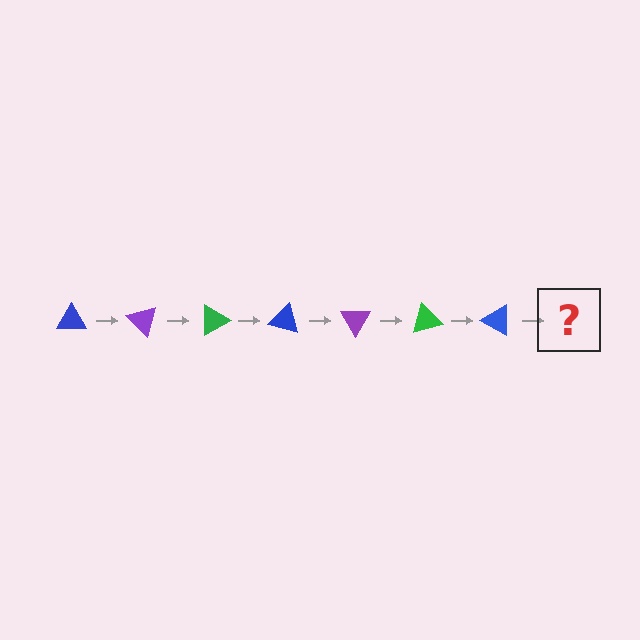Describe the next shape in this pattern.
It should be a purple triangle, rotated 315 degrees from the start.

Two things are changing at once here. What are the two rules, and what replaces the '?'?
The two rules are that it rotates 45 degrees each step and the color cycles through blue, purple, and green. The '?' should be a purple triangle, rotated 315 degrees from the start.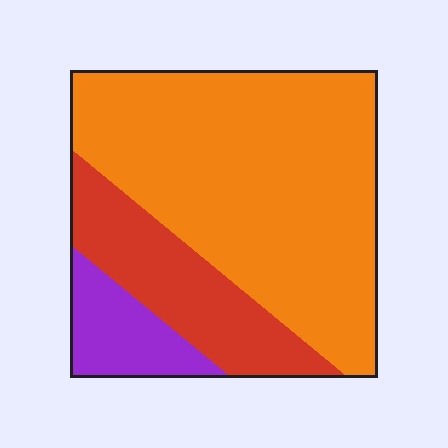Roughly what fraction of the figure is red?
Red covers roughly 20% of the figure.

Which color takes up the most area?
Orange, at roughly 65%.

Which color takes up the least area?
Purple, at roughly 10%.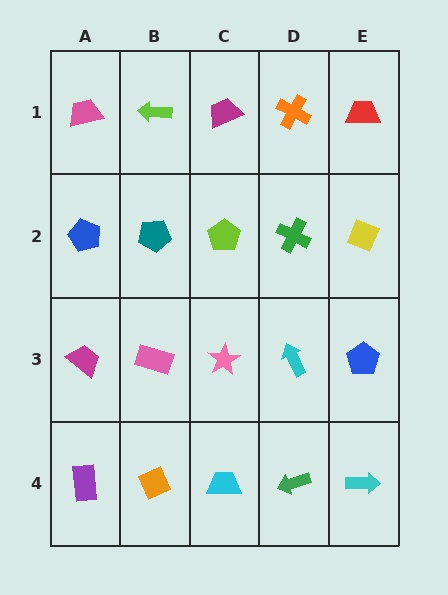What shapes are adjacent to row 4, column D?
A cyan arrow (row 3, column D), a cyan trapezoid (row 4, column C), a cyan arrow (row 4, column E).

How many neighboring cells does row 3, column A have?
3.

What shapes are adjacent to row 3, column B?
A teal pentagon (row 2, column B), an orange diamond (row 4, column B), a magenta trapezoid (row 3, column A), a pink star (row 3, column C).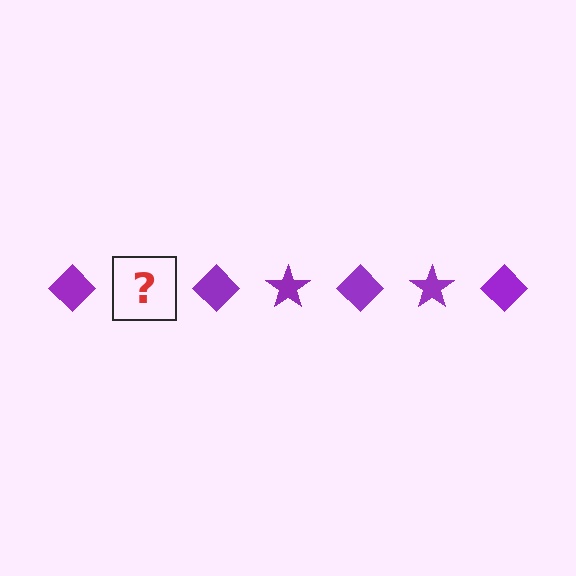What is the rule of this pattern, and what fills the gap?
The rule is that the pattern cycles through diamond, star shapes in purple. The gap should be filled with a purple star.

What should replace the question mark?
The question mark should be replaced with a purple star.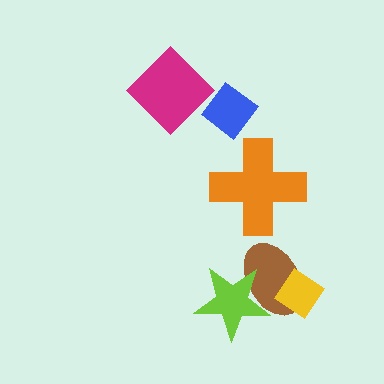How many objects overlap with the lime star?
1 object overlaps with the lime star.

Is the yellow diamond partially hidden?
No, no other shape covers it.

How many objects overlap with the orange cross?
0 objects overlap with the orange cross.